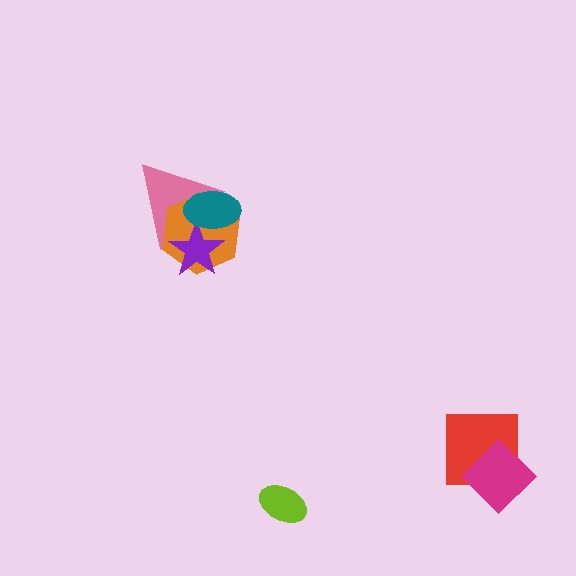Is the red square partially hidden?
Yes, it is partially covered by another shape.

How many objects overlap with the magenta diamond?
1 object overlaps with the magenta diamond.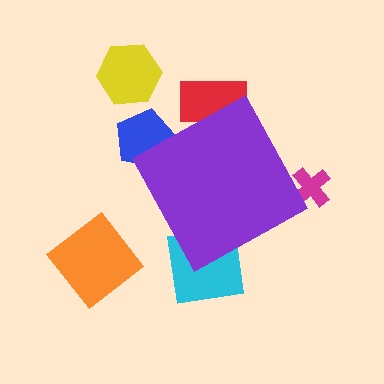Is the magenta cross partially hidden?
Yes, the magenta cross is partially hidden behind the purple diamond.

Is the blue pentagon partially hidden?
Yes, the blue pentagon is partially hidden behind the purple diamond.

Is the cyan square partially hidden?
Yes, the cyan square is partially hidden behind the purple diamond.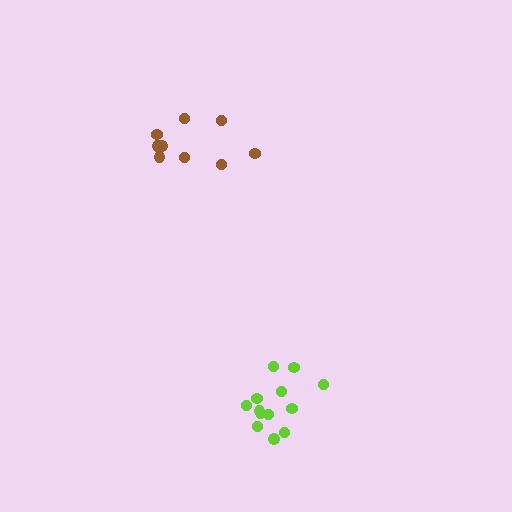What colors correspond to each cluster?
The clusters are colored: brown, lime.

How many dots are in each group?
Group 1: 9 dots, Group 2: 13 dots (22 total).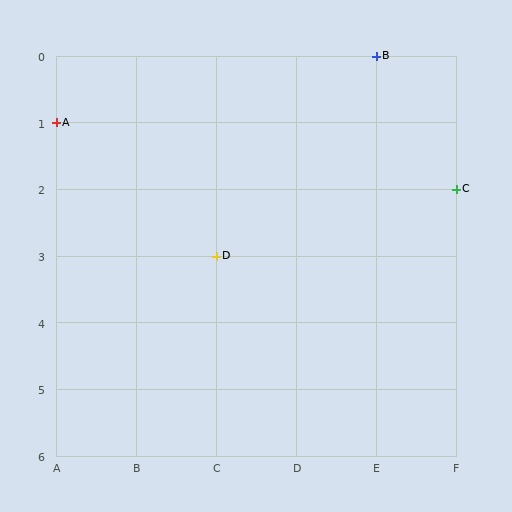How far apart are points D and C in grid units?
Points D and C are 3 columns and 1 row apart (about 3.2 grid units diagonally).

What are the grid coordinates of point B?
Point B is at grid coordinates (E, 0).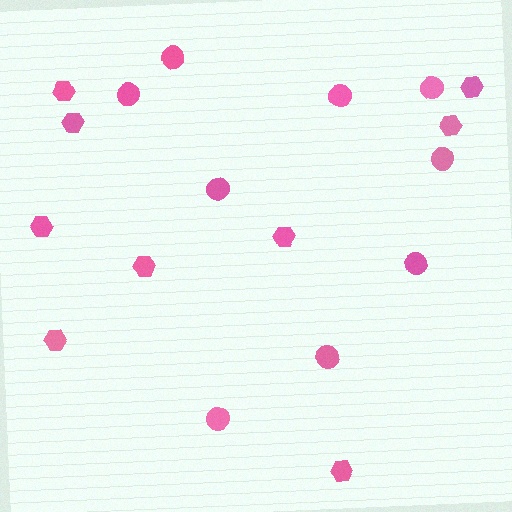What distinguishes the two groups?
There are 2 groups: one group of hexagons (9) and one group of circles (9).